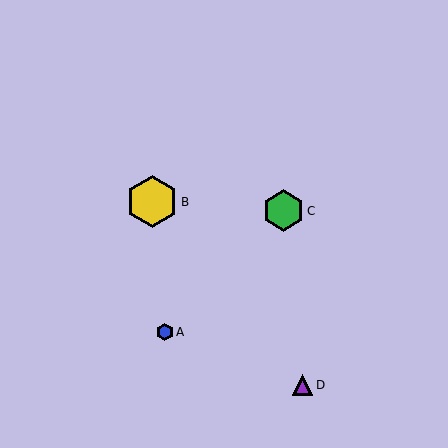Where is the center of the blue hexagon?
The center of the blue hexagon is at (165, 332).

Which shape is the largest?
The yellow hexagon (labeled B) is the largest.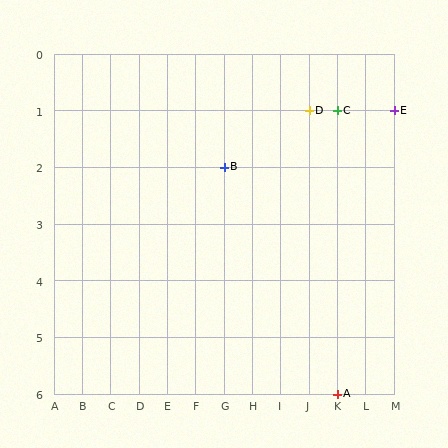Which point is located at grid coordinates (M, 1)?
Point E is at (M, 1).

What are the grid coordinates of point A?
Point A is at grid coordinates (K, 6).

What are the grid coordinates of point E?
Point E is at grid coordinates (M, 1).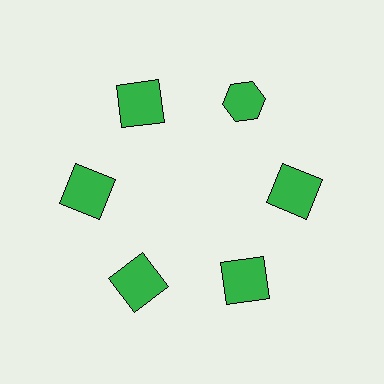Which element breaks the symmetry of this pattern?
The green hexagon at roughly the 1 o'clock position breaks the symmetry. All other shapes are green squares.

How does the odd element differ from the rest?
It has a different shape: hexagon instead of square.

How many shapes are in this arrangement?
There are 6 shapes arranged in a ring pattern.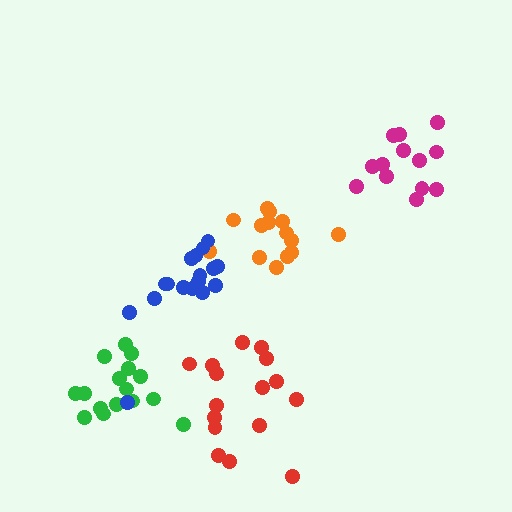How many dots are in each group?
Group 1: 14 dots, Group 2: 16 dots, Group 3: 13 dots, Group 4: 16 dots, Group 5: 17 dots (76 total).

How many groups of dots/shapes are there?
There are 5 groups.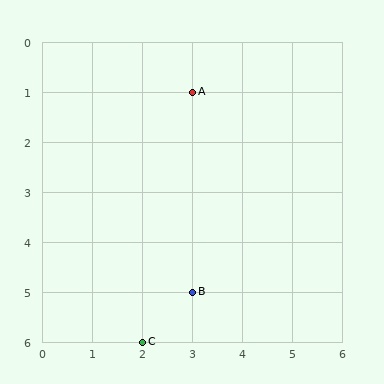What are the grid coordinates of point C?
Point C is at grid coordinates (2, 6).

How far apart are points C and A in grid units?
Points C and A are 1 column and 5 rows apart (about 5.1 grid units diagonally).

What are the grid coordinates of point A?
Point A is at grid coordinates (3, 1).